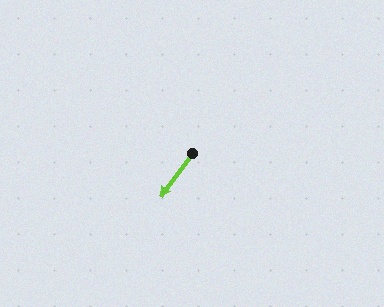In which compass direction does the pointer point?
Southwest.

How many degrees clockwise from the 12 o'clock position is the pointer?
Approximately 216 degrees.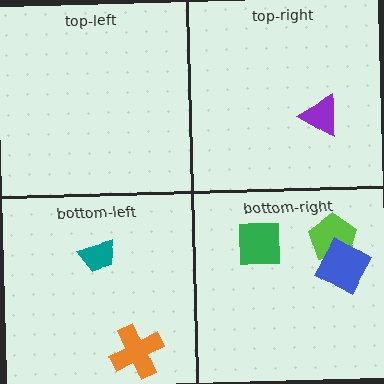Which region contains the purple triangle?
The top-right region.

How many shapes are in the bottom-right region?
3.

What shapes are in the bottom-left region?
The orange cross, the teal trapezoid.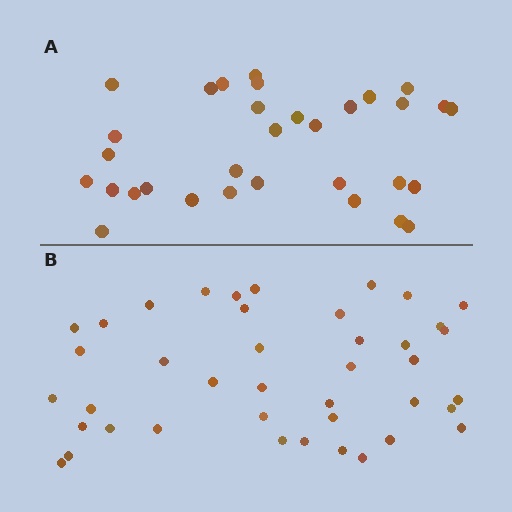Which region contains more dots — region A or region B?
Region B (the bottom region) has more dots.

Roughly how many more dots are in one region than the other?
Region B has roughly 8 or so more dots than region A.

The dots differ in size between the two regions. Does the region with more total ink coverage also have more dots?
No. Region A has more total ink coverage because its dots are larger, but region B actually contains more individual dots. Total area can be misleading — the number of items is what matters here.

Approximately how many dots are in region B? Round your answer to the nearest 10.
About 40 dots. (The exact count is 41, which rounds to 40.)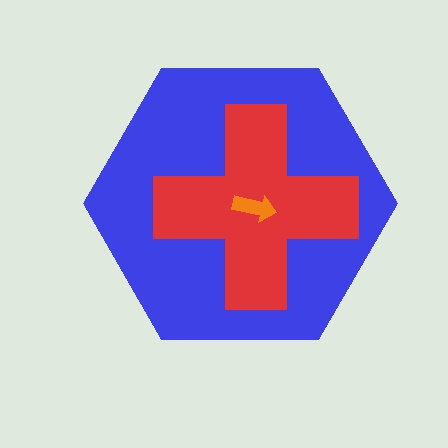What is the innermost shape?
The orange arrow.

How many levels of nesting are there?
3.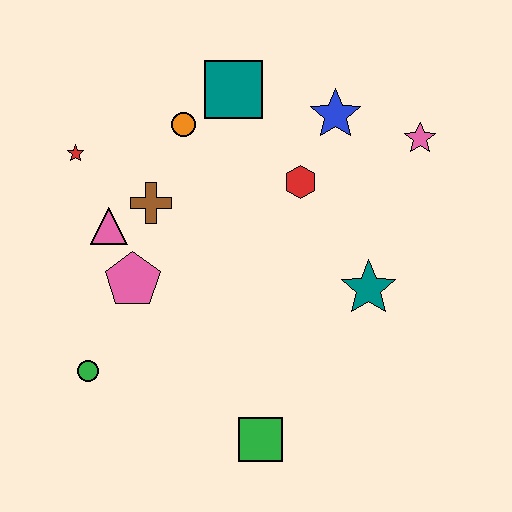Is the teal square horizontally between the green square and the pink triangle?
Yes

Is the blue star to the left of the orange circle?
No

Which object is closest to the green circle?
The pink pentagon is closest to the green circle.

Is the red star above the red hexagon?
Yes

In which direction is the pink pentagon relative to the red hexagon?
The pink pentagon is to the left of the red hexagon.